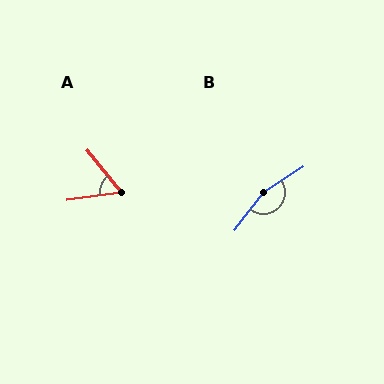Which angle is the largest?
B, at approximately 161 degrees.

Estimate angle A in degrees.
Approximately 59 degrees.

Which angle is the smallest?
A, at approximately 59 degrees.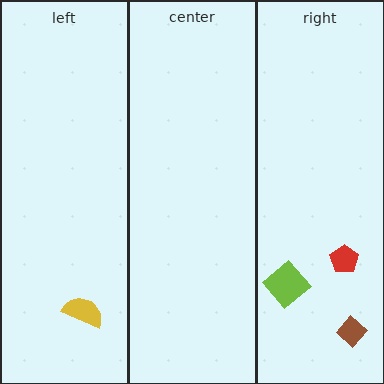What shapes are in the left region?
The yellow semicircle.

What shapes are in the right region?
The brown diamond, the red pentagon, the lime diamond.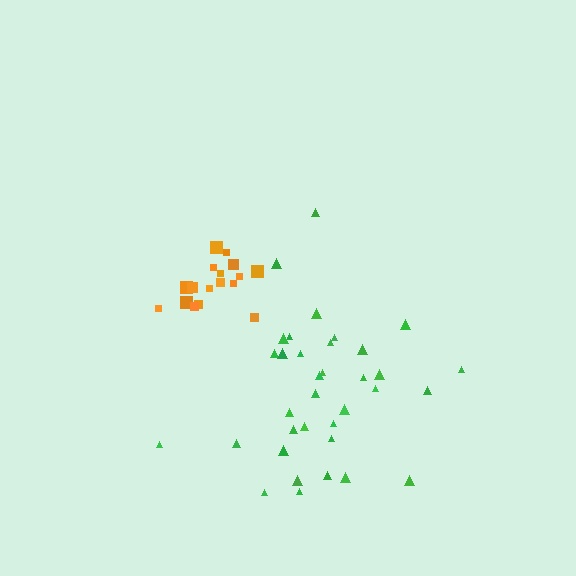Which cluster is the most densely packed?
Orange.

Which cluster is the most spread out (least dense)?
Green.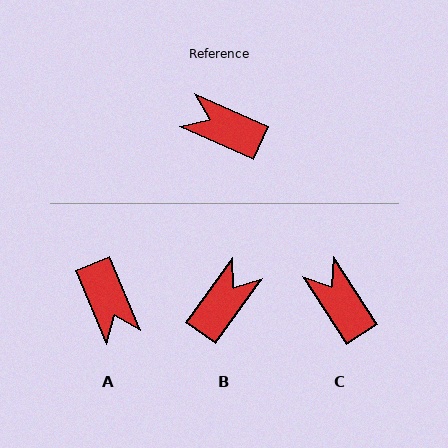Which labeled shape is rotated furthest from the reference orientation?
A, about 137 degrees away.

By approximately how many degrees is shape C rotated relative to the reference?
Approximately 33 degrees clockwise.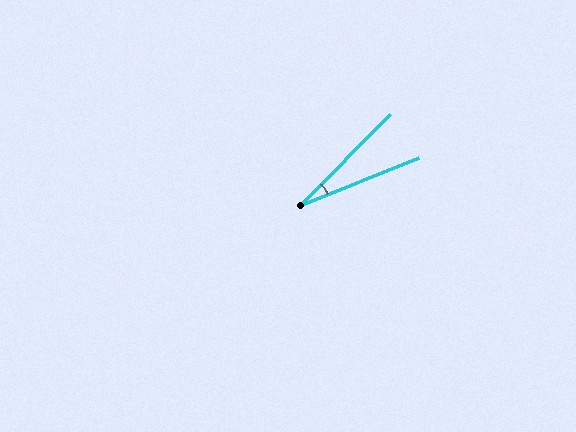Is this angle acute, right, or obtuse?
It is acute.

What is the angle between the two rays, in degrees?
Approximately 24 degrees.